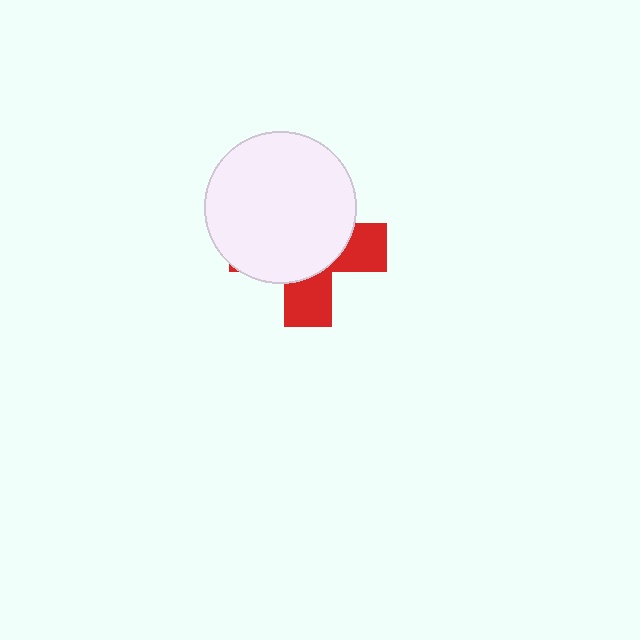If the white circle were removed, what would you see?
You would see the complete red cross.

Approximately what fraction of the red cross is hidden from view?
Roughly 65% of the red cross is hidden behind the white circle.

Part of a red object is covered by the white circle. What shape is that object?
It is a cross.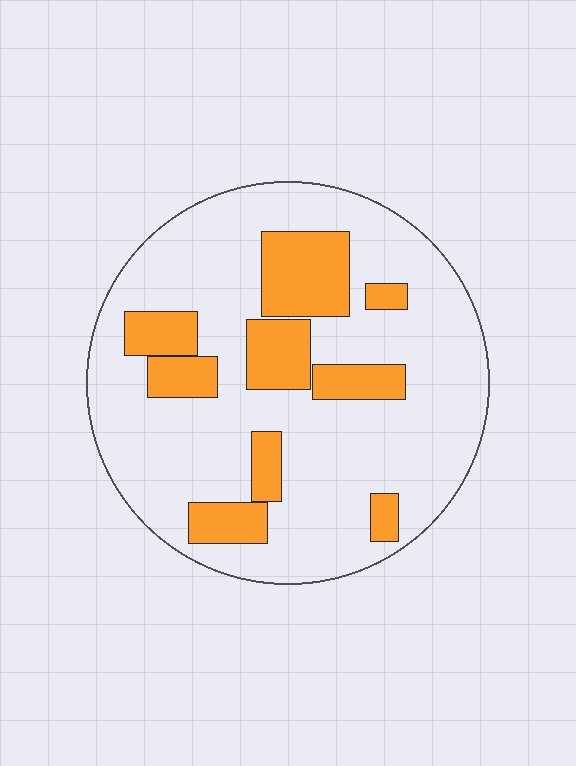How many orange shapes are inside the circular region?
9.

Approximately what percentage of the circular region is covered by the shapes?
Approximately 25%.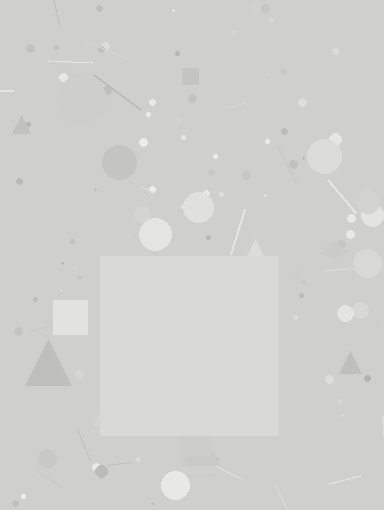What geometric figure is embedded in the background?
A square is embedded in the background.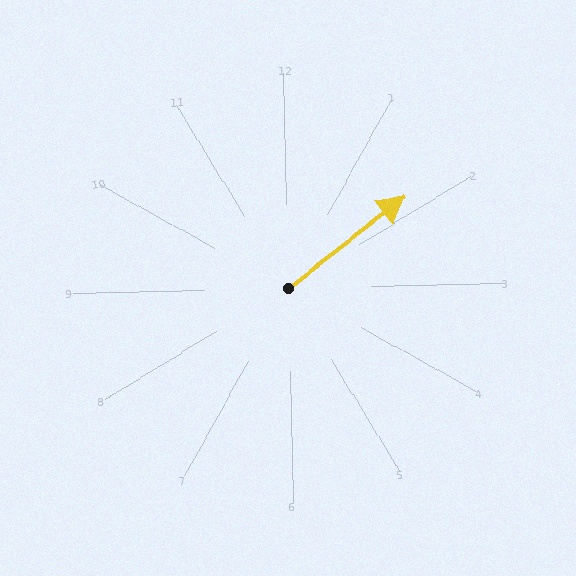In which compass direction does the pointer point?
Northeast.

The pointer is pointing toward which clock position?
Roughly 2 o'clock.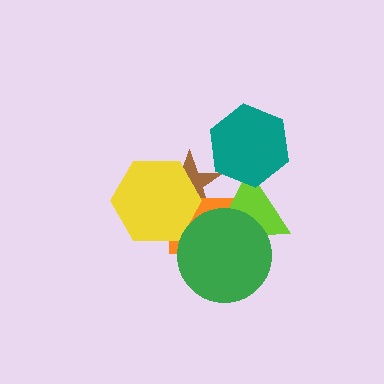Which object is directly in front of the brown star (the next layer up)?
The orange rectangle is directly in front of the brown star.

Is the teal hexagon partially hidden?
No, no other shape covers it.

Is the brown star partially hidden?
Yes, it is partially covered by another shape.